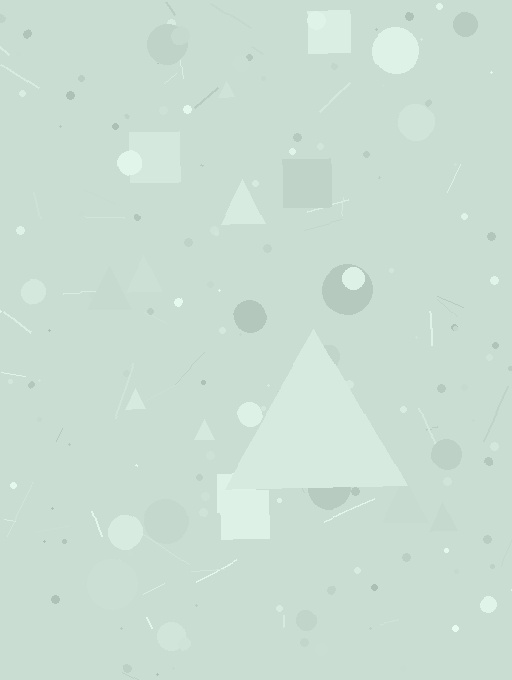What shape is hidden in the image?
A triangle is hidden in the image.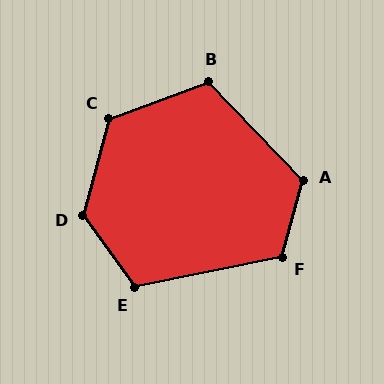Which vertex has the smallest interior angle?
B, at approximately 114 degrees.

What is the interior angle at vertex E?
Approximately 114 degrees (obtuse).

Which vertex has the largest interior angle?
D, at approximately 130 degrees.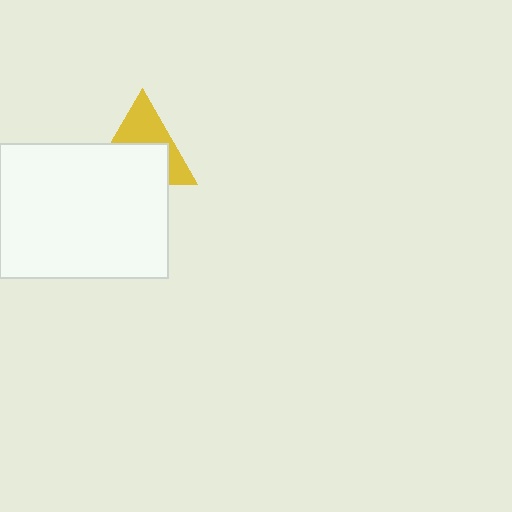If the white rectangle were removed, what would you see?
You would see the complete yellow triangle.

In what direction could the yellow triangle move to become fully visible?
The yellow triangle could move up. That would shift it out from behind the white rectangle entirely.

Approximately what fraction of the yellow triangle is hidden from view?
Roughly 55% of the yellow triangle is hidden behind the white rectangle.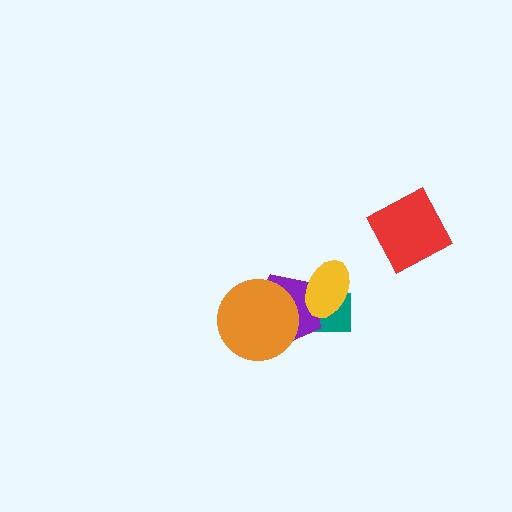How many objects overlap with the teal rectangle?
3 objects overlap with the teal rectangle.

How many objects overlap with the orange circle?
2 objects overlap with the orange circle.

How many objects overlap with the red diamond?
0 objects overlap with the red diamond.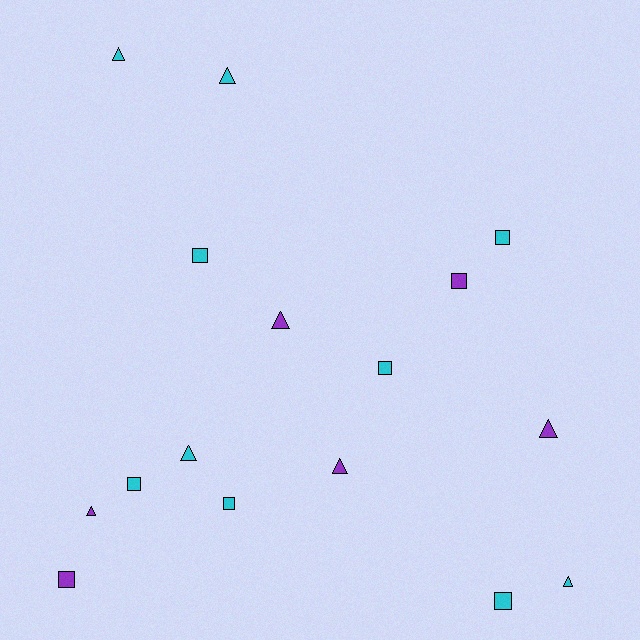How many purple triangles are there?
There are 4 purple triangles.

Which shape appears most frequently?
Triangle, with 8 objects.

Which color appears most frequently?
Cyan, with 10 objects.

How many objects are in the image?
There are 16 objects.